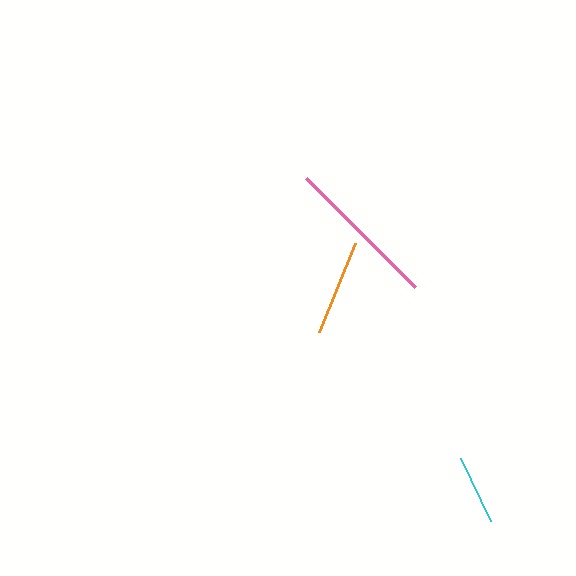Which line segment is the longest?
The pink line is the longest at approximately 154 pixels.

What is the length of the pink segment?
The pink segment is approximately 154 pixels long.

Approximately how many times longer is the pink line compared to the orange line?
The pink line is approximately 1.6 times the length of the orange line.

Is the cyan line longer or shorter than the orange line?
The orange line is longer than the cyan line.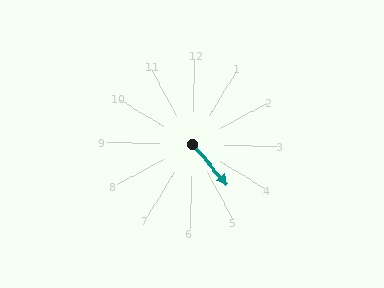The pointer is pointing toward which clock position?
Roughly 5 o'clock.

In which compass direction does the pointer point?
Southeast.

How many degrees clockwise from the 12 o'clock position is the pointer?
Approximately 138 degrees.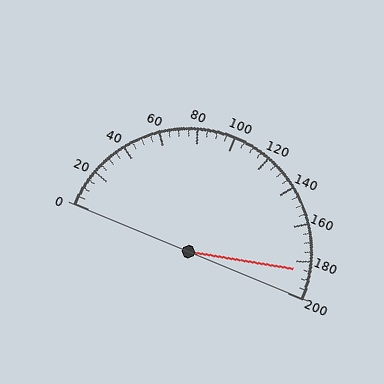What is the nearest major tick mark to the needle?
The nearest major tick mark is 180.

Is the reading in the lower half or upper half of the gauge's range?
The reading is in the upper half of the range (0 to 200).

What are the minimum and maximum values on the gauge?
The gauge ranges from 0 to 200.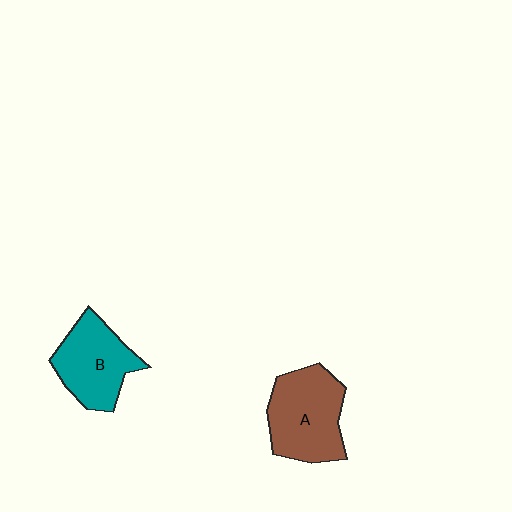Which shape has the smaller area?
Shape B (teal).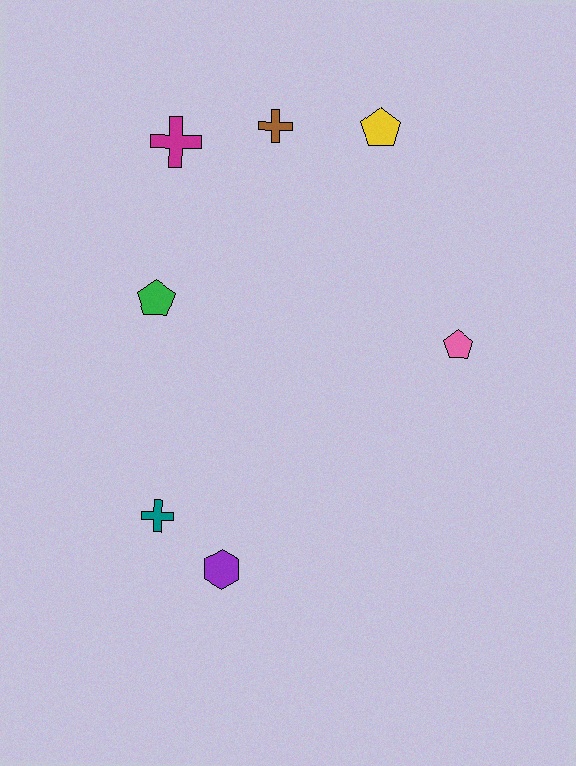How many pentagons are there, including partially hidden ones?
There are 3 pentagons.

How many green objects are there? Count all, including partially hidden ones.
There is 1 green object.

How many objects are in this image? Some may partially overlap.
There are 7 objects.